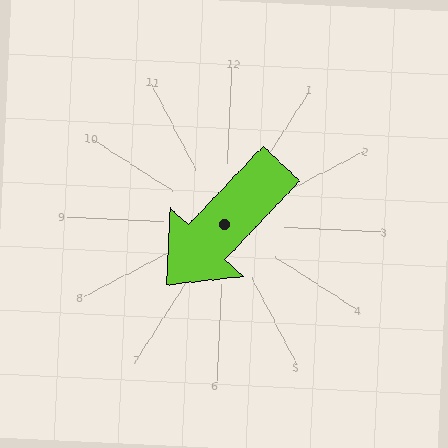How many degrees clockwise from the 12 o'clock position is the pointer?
Approximately 221 degrees.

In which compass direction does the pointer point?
Southwest.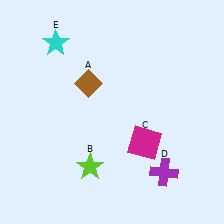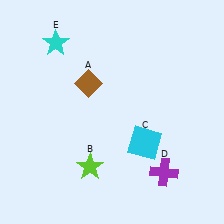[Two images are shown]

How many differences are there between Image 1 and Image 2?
There is 1 difference between the two images.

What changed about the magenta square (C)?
In Image 1, C is magenta. In Image 2, it changed to cyan.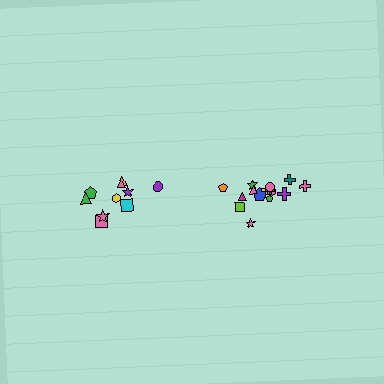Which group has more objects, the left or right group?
The right group.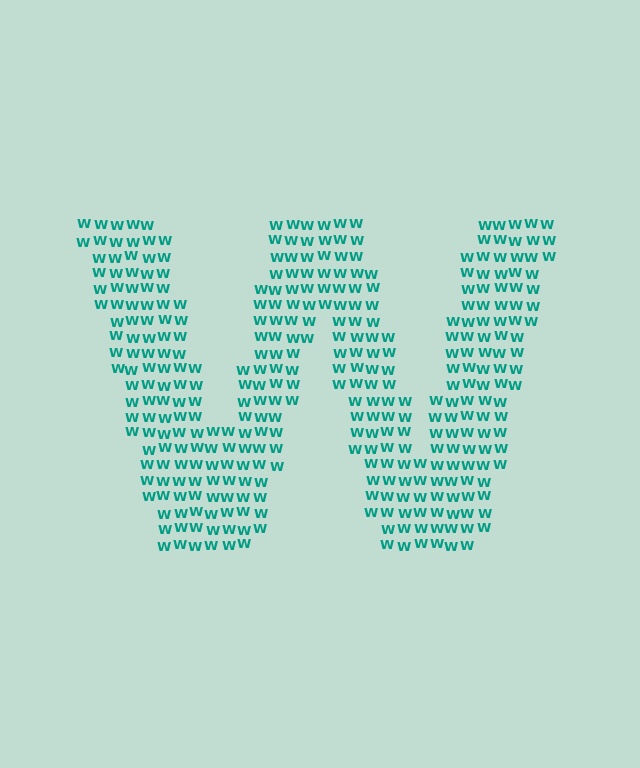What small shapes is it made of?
It is made of small letter W's.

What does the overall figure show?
The overall figure shows the letter W.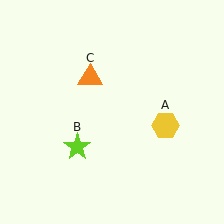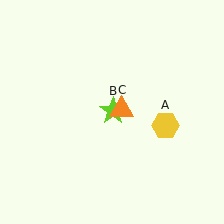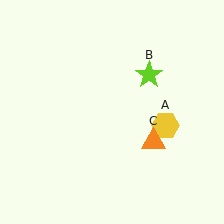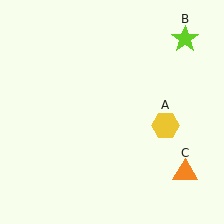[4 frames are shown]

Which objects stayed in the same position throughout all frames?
Yellow hexagon (object A) remained stationary.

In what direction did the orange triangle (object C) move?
The orange triangle (object C) moved down and to the right.